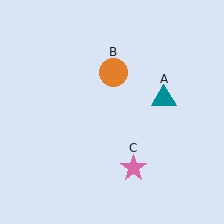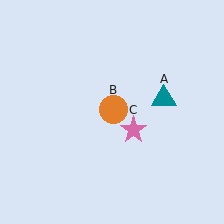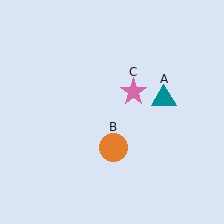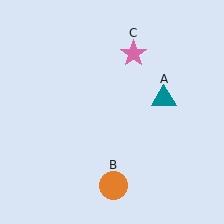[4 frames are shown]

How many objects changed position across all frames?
2 objects changed position: orange circle (object B), pink star (object C).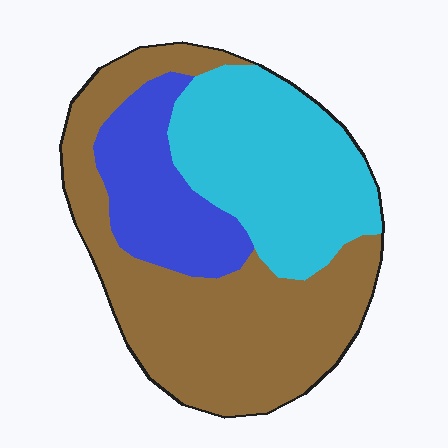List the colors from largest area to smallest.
From largest to smallest: brown, cyan, blue.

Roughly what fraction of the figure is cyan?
Cyan takes up about one third (1/3) of the figure.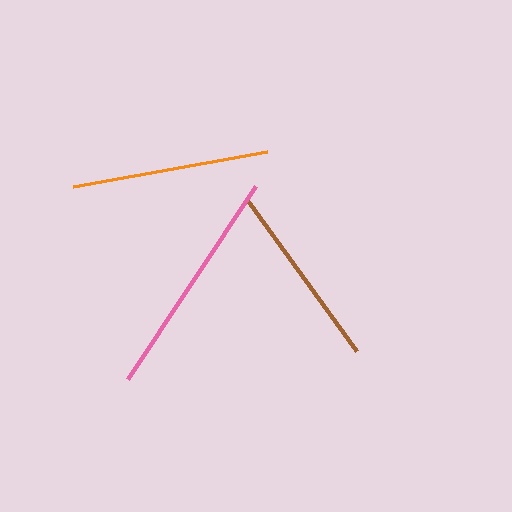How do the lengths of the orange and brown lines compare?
The orange and brown lines are approximately the same length.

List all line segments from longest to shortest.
From longest to shortest: pink, orange, brown.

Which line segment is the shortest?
The brown line is the shortest at approximately 188 pixels.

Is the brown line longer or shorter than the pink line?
The pink line is longer than the brown line.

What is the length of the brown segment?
The brown segment is approximately 188 pixels long.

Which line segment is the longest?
The pink line is the longest at approximately 232 pixels.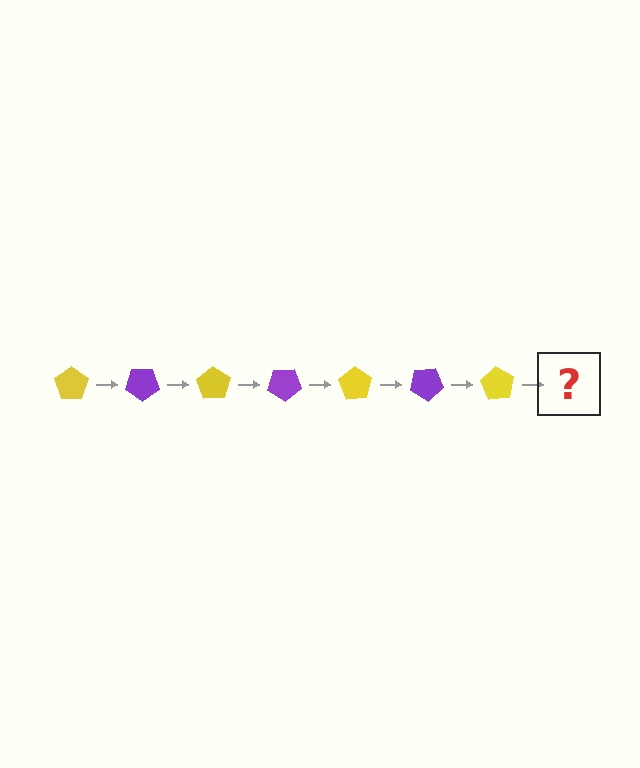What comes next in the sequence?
The next element should be a purple pentagon, rotated 245 degrees from the start.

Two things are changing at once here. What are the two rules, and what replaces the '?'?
The two rules are that it rotates 35 degrees each step and the color cycles through yellow and purple. The '?' should be a purple pentagon, rotated 245 degrees from the start.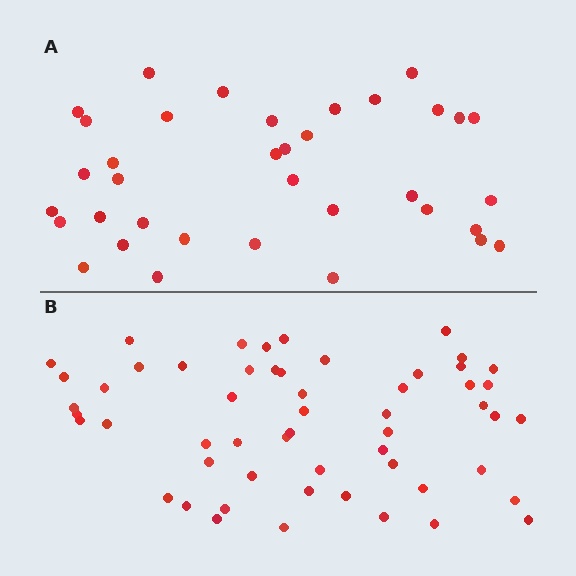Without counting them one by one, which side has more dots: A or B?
Region B (the bottom region) has more dots.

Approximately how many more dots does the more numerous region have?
Region B has approximately 20 more dots than region A.